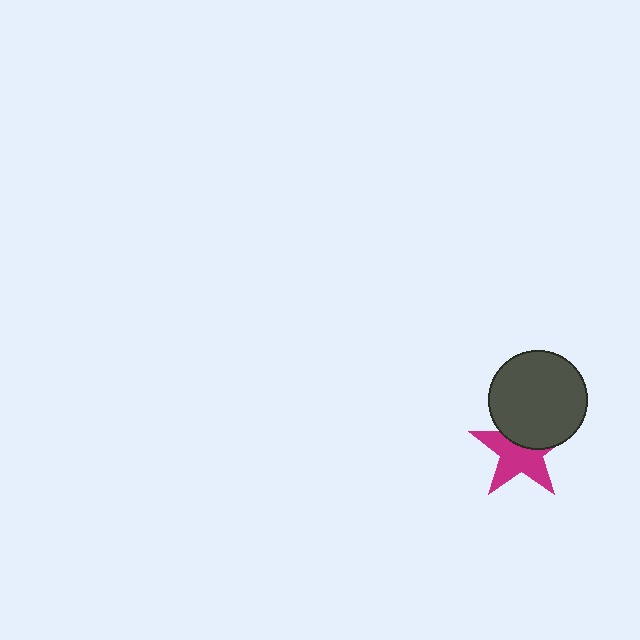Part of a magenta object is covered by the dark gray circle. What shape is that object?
It is a star.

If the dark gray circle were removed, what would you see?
You would see the complete magenta star.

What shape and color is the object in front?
The object in front is a dark gray circle.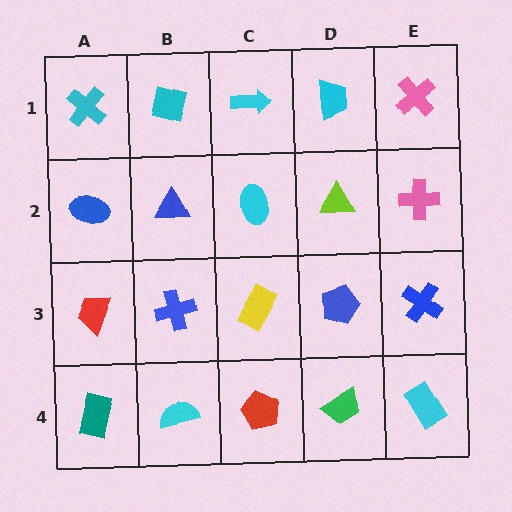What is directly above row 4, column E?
A blue cross.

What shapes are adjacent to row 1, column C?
A cyan ellipse (row 2, column C), a cyan square (row 1, column B), a cyan trapezoid (row 1, column D).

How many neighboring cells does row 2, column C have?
4.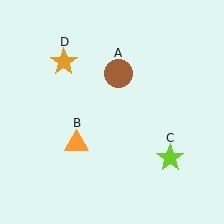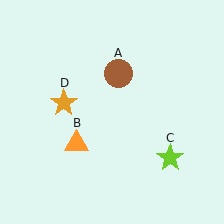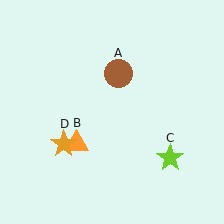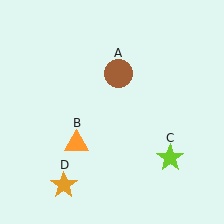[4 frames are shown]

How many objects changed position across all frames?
1 object changed position: orange star (object D).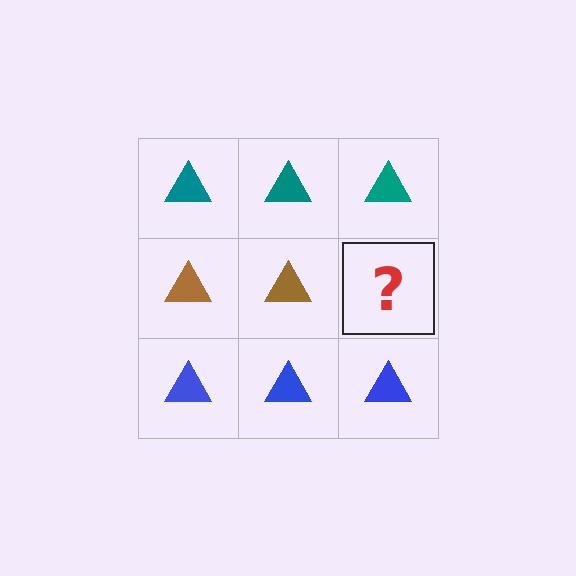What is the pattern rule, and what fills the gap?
The rule is that each row has a consistent color. The gap should be filled with a brown triangle.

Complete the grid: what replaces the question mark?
The question mark should be replaced with a brown triangle.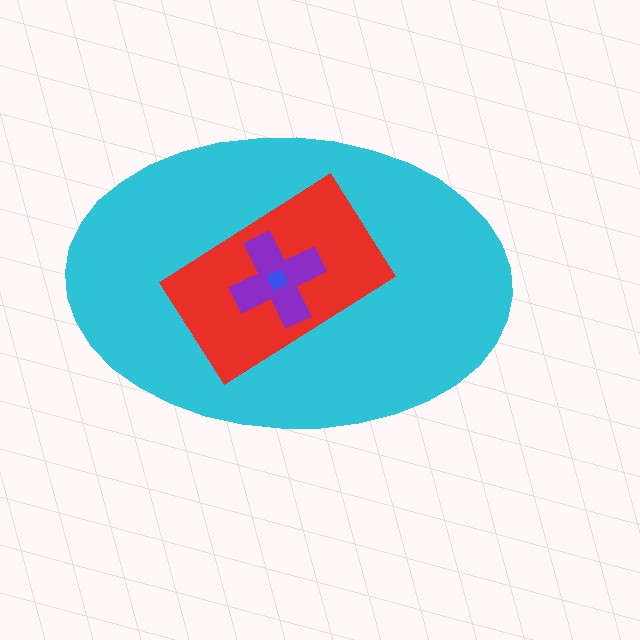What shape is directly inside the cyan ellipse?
The red rectangle.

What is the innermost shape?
The blue diamond.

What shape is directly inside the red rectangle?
The purple cross.